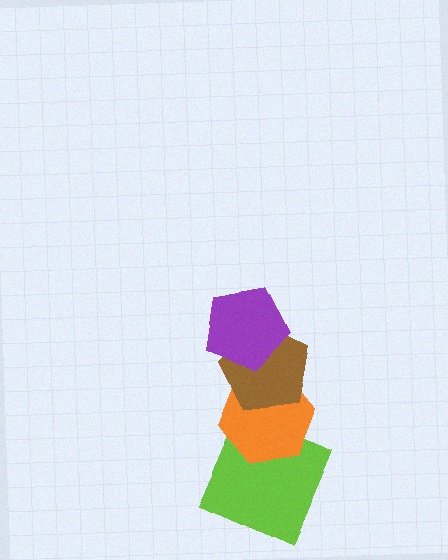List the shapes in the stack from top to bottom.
From top to bottom: the purple pentagon, the brown pentagon, the orange hexagon, the lime square.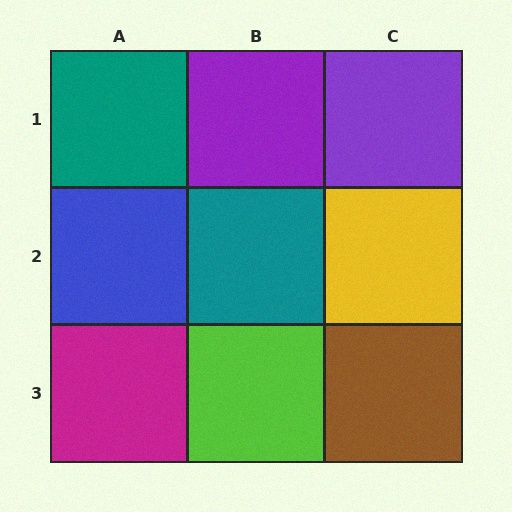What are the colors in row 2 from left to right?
Blue, teal, yellow.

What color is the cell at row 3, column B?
Lime.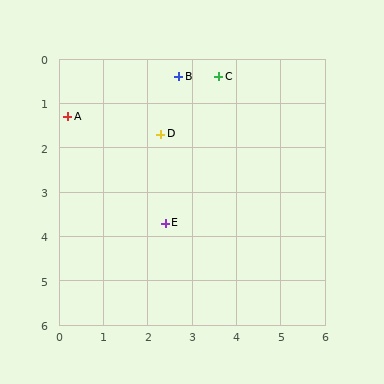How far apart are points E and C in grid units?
Points E and C are about 3.5 grid units apart.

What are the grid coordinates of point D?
Point D is at approximately (2.3, 1.7).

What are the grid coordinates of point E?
Point E is at approximately (2.4, 3.7).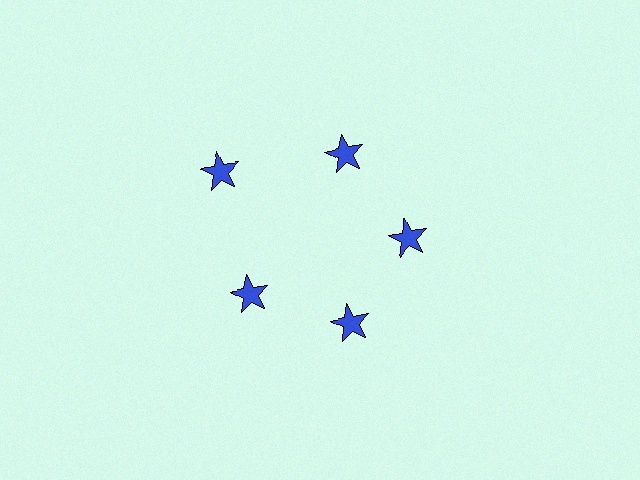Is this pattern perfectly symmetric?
No. The 5 blue stars are arranged in a ring, but one element near the 10 o'clock position is pushed outward from the center, breaking the 5-fold rotational symmetry.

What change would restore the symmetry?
The symmetry would be restored by moving it inward, back onto the ring so that all 5 stars sit at equal angles and equal distance from the center.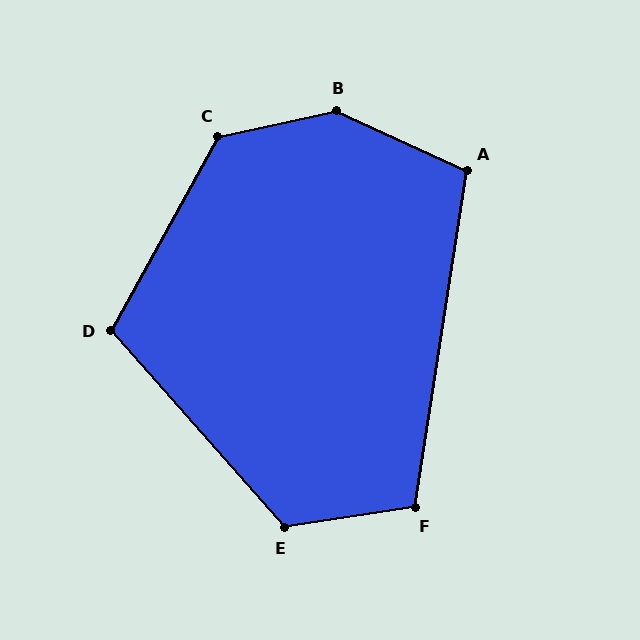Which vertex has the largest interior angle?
B, at approximately 143 degrees.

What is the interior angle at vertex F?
Approximately 108 degrees (obtuse).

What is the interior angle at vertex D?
Approximately 109 degrees (obtuse).